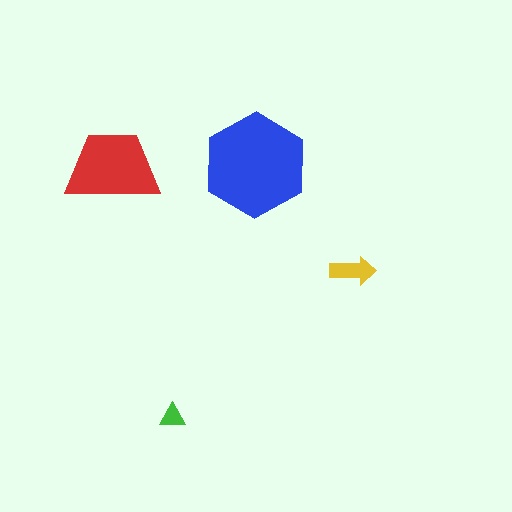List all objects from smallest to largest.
The green triangle, the yellow arrow, the red trapezoid, the blue hexagon.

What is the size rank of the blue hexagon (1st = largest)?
1st.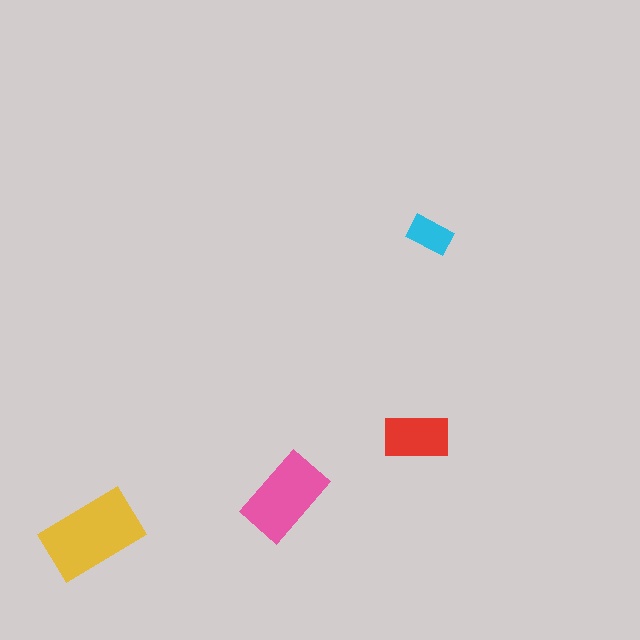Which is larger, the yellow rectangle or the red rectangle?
The yellow one.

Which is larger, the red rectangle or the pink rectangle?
The pink one.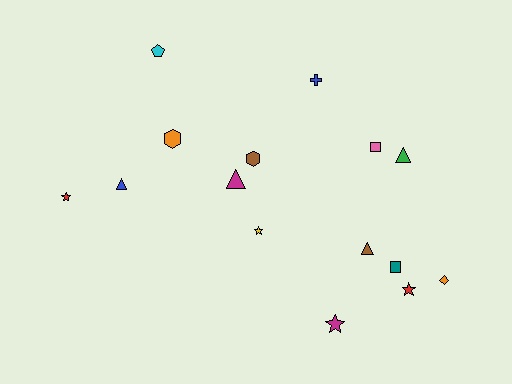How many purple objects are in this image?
There are no purple objects.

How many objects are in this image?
There are 15 objects.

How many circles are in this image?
There are no circles.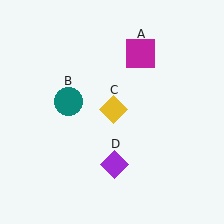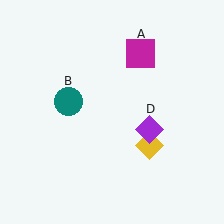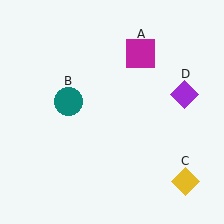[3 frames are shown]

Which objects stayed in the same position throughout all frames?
Magenta square (object A) and teal circle (object B) remained stationary.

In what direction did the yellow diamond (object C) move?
The yellow diamond (object C) moved down and to the right.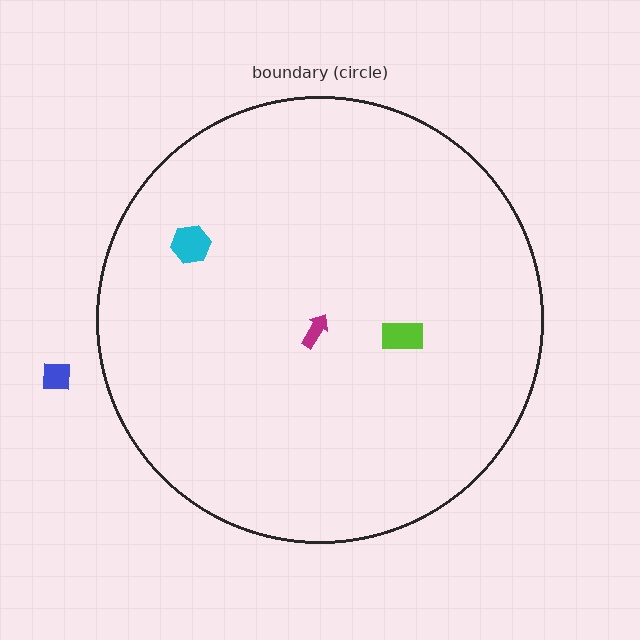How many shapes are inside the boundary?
3 inside, 1 outside.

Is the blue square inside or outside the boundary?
Outside.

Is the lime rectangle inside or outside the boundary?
Inside.